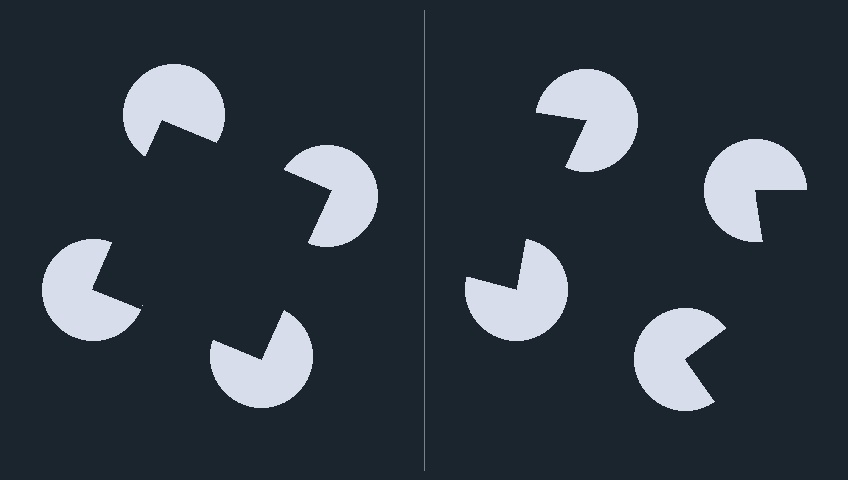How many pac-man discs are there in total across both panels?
8 — 4 on each side.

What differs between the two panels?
The pac-man discs are positioned identically on both sides; only the wedge orientations differ. On the left they align to a square; on the right they are misaligned.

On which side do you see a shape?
An illusory square appears on the left side. On the right side the wedge cuts are rotated, so no coherent shape forms.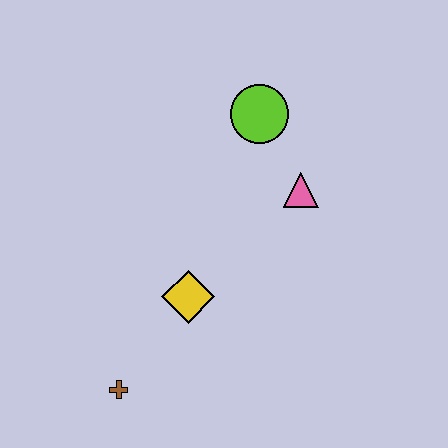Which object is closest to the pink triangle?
The lime circle is closest to the pink triangle.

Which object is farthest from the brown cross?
The lime circle is farthest from the brown cross.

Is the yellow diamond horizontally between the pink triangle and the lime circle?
No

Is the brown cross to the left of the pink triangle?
Yes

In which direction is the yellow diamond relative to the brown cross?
The yellow diamond is above the brown cross.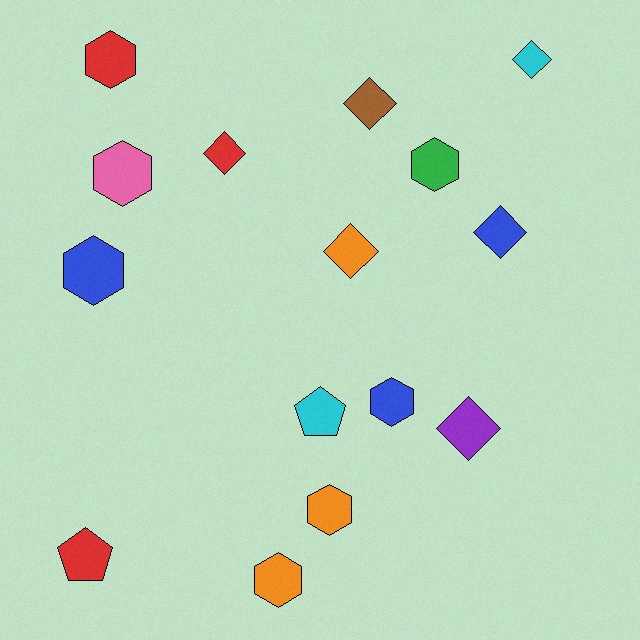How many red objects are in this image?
There are 3 red objects.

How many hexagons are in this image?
There are 7 hexagons.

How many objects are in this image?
There are 15 objects.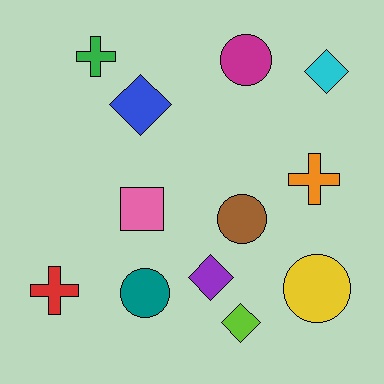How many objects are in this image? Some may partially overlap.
There are 12 objects.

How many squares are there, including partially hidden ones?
There is 1 square.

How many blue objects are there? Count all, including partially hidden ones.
There is 1 blue object.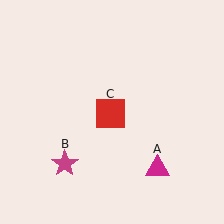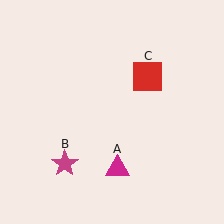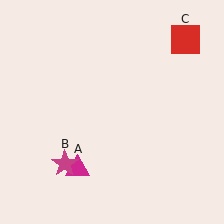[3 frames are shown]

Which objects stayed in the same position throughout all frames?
Magenta star (object B) remained stationary.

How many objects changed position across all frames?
2 objects changed position: magenta triangle (object A), red square (object C).